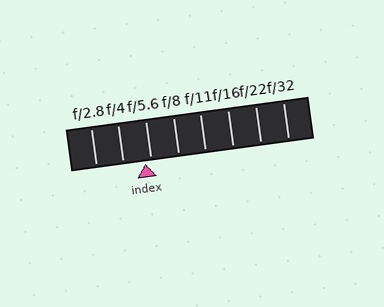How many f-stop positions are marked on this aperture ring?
There are 8 f-stop positions marked.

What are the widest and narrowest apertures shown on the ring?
The widest aperture shown is f/2.8 and the narrowest is f/32.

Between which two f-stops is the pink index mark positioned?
The index mark is between f/4 and f/5.6.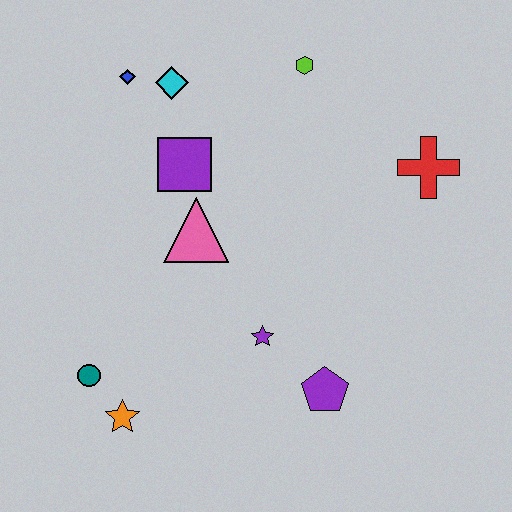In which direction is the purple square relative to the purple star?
The purple square is above the purple star.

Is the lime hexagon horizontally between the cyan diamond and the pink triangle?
No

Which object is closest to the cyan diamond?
The blue diamond is closest to the cyan diamond.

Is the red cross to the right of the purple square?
Yes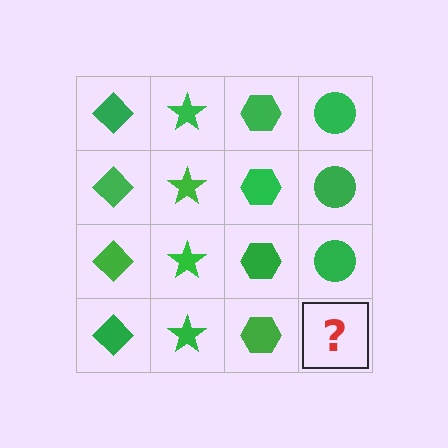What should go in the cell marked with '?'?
The missing cell should contain a green circle.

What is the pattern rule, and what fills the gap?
The rule is that each column has a consistent shape. The gap should be filled with a green circle.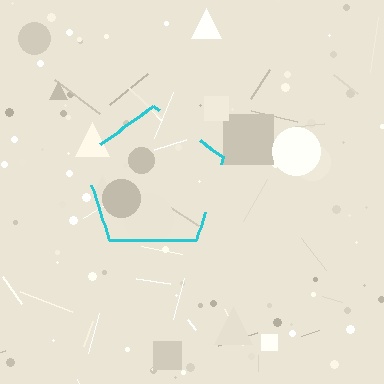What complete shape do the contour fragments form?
The contour fragments form a pentagon.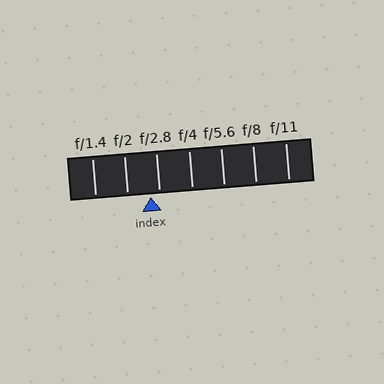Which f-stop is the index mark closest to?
The index mark is closest to f/2.8.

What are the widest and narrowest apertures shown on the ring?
The widest aperture shown is f/1.4 and the narrowest is f/11.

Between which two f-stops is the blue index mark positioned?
The index mark is between f/2 and f/2.8.